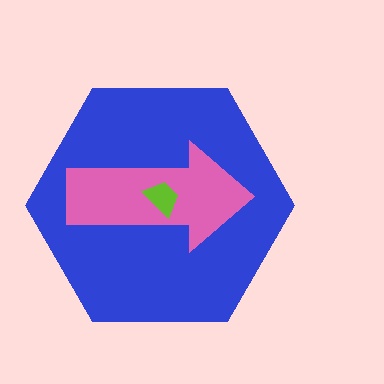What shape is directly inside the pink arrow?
The lime trapezoid.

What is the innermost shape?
The lime trapezoid.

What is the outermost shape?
The blue hexagon.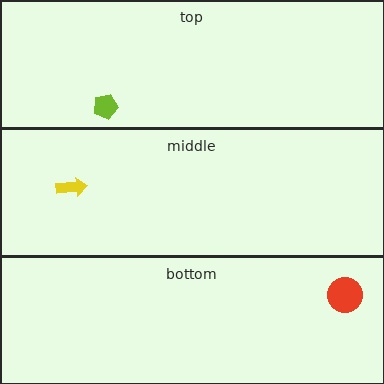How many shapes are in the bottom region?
1.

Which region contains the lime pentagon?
The top region.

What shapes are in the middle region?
The yellow arrow.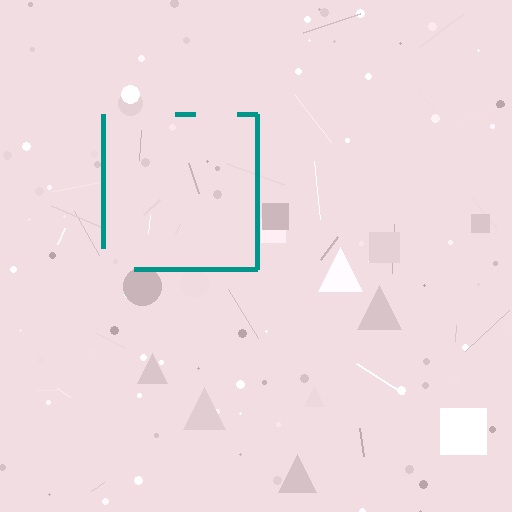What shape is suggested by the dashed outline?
The dashed outline suggests a square.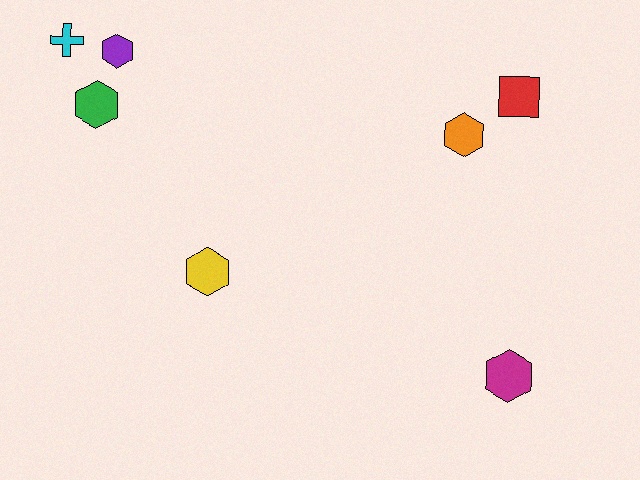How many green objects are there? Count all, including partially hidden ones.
There is 1 green object.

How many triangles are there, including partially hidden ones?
There are no triangles.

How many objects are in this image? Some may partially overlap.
There are 7 objects.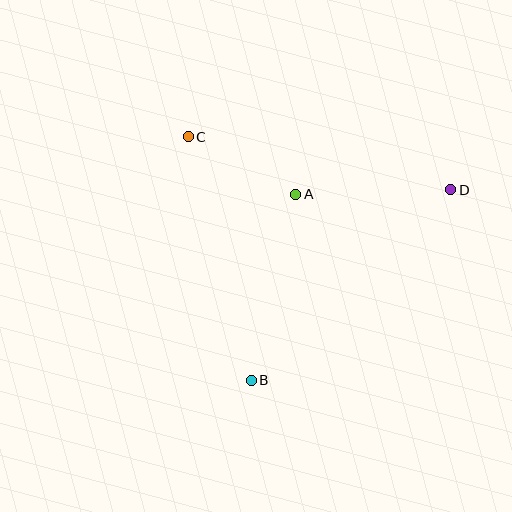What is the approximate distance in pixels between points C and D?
The distance between C and D is approximately 267 pixels.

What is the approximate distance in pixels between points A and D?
The distance between A and D is approximately 155 pixels.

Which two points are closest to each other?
Points A and C are closest to each other.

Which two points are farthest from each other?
Points B and D are farthest from each other.